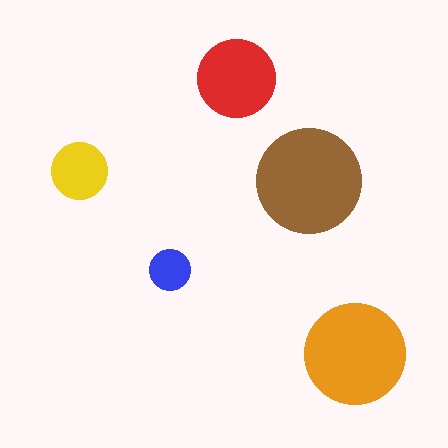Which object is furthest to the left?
The yellow circle is leftmost.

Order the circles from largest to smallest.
the brown one, the orange one, the red one, the yellow one, the blue one.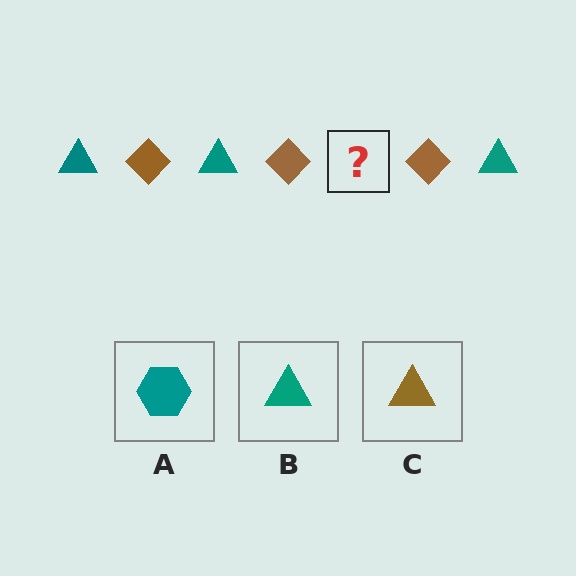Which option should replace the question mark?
Option B.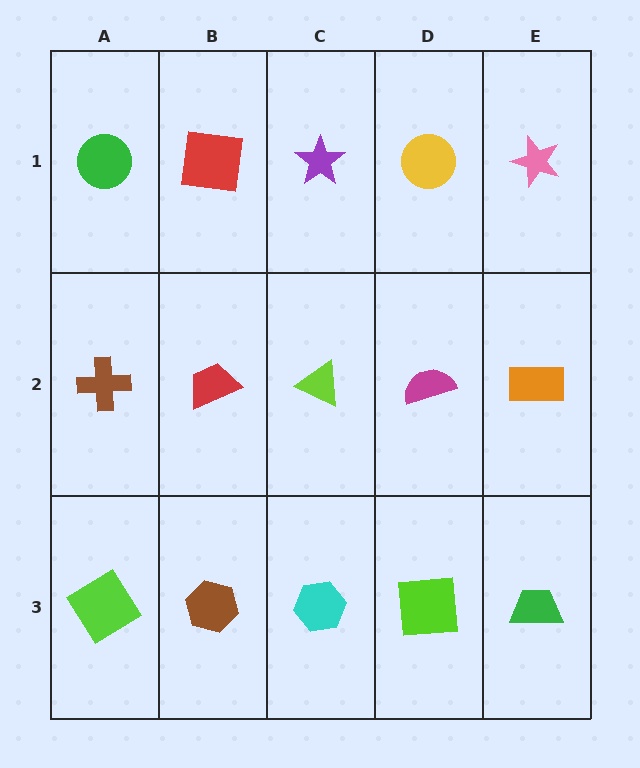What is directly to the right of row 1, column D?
A pink star.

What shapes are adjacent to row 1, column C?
A lime triangle (row 2, column C), a red square (row 1, column B), a yellow circle (row 1, column D).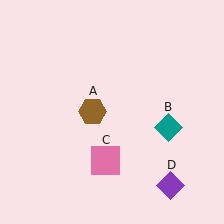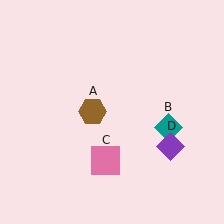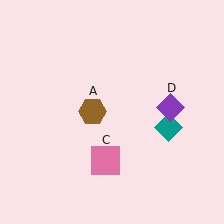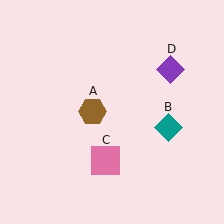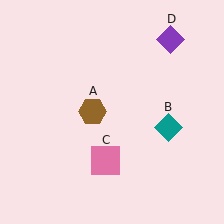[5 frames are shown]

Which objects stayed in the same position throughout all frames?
Brown hexagon (object A) and teal diamond (object B) and pink square (object C) remained stationary.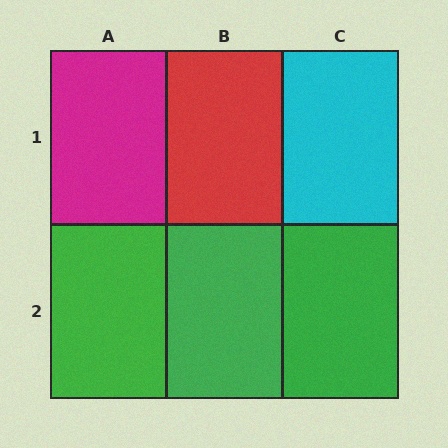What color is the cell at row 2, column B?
Green.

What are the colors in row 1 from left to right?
Magenta, red, cyan.